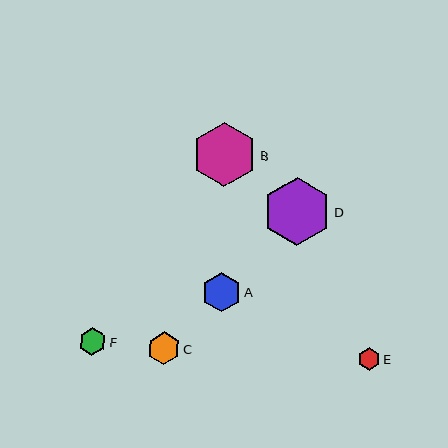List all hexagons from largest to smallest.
From largest to smallest: D, B, A, C, F, E.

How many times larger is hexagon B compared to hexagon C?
Hexagon B is approximately 1.9 times the size of hexagon C.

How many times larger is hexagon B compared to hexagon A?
Hexagon B is approximately 1.6 times the size of hexagon A.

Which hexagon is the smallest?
Hexagon E is the smallest with a size of approximately 22 pixels.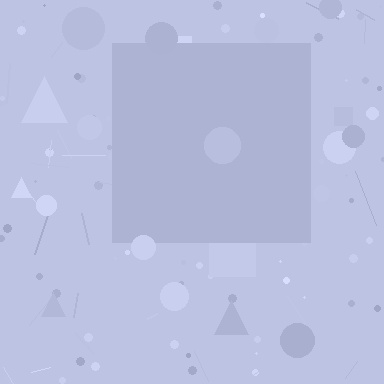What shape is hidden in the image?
A square is hidden in the image.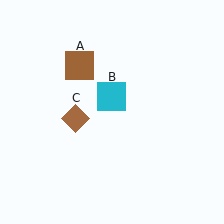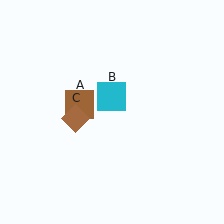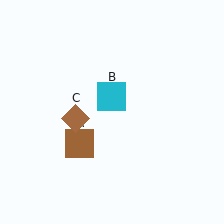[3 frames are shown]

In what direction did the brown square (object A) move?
The brown square (object A) moved down.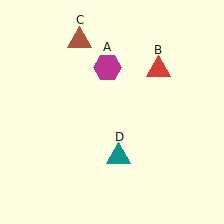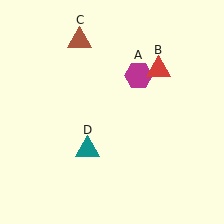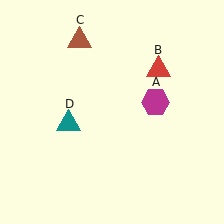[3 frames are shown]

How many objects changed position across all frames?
2 objects changed position: magenta hexagon (object A), teal triangle (object D).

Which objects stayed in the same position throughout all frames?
Red triangle (object B) and brown triangle (object C) remained stationary.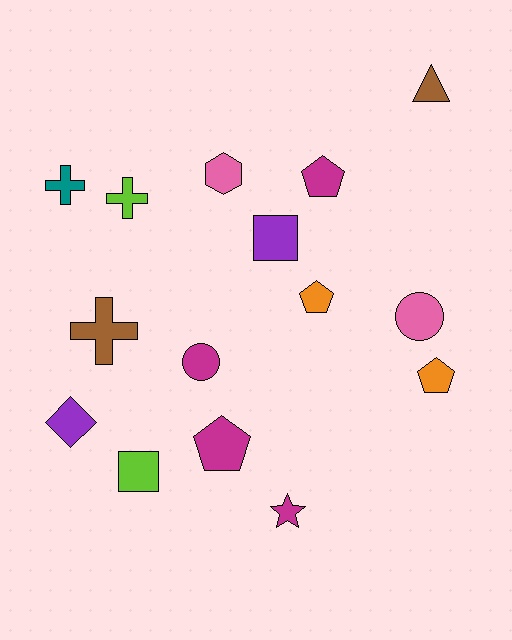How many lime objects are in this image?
There are 2 lime objects.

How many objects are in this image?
There are 15 objects.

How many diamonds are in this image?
There is 1 diamond.